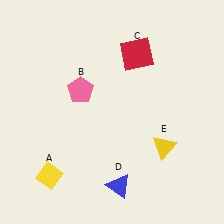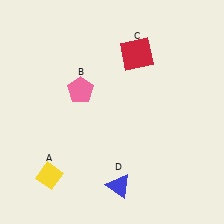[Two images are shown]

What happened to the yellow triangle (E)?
The yellow triangle (E) was removed in Image 2. It was in the bottom-right area of Image 1.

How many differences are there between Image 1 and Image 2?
There is 1 difference between the two images.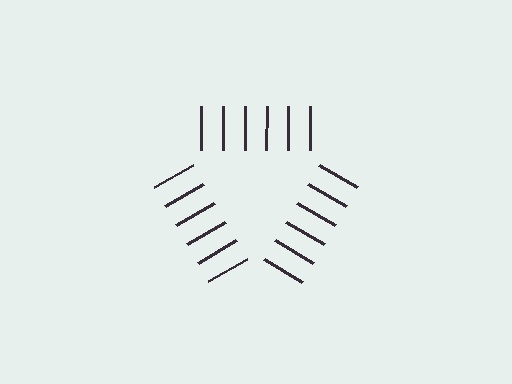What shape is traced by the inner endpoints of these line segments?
An illusory triangle — the line segments terminate on its edges but no continuous stroke is drawn.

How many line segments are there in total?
18 — 6 along each of the 3 edges.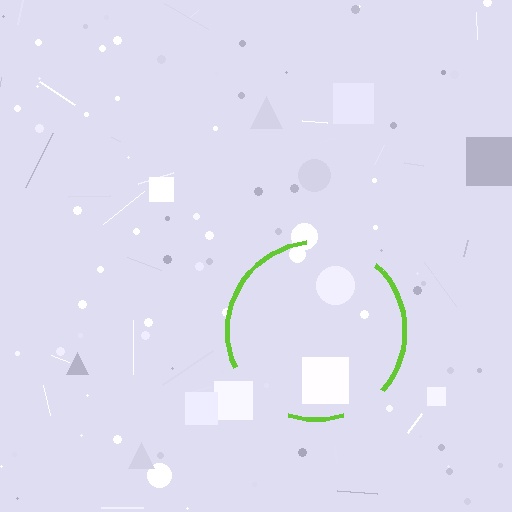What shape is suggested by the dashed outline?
The dashed outline suggests a circle.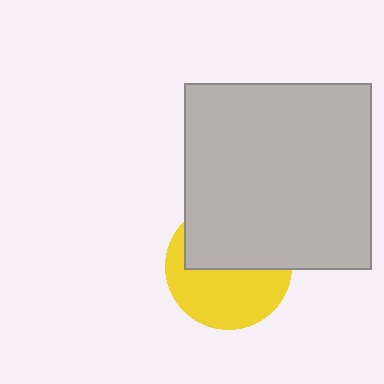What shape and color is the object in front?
The object in front is a light gray rectangle.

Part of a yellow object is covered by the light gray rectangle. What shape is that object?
It is a circle.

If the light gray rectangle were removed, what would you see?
You would see the complete yellow circle.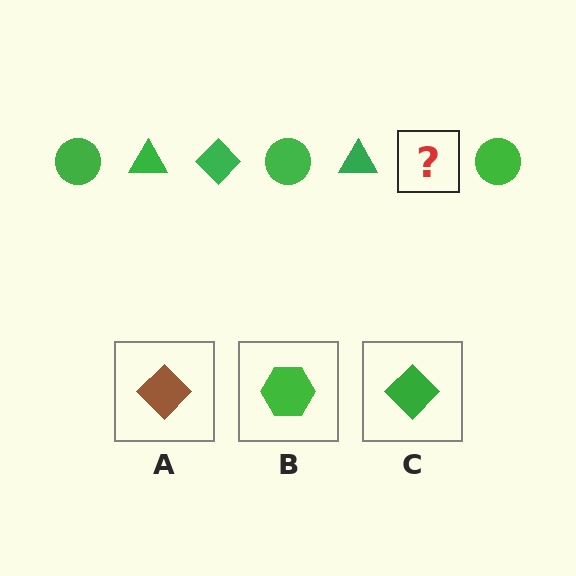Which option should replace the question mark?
Option C.